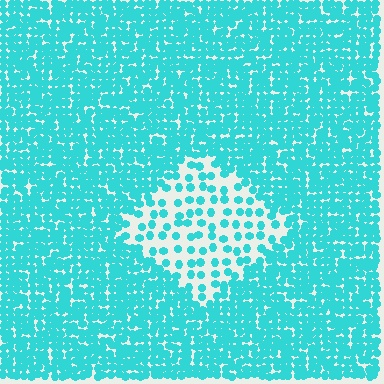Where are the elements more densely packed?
The elements are more densely packed outside the diamond boundary.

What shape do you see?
I see a diamond.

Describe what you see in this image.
The image contains small cyan elements arranged at two different densities. A diamond-shaped region is visible where the elements are less densely packed than the surrounding area.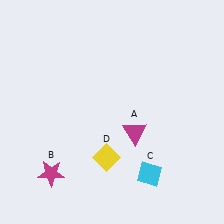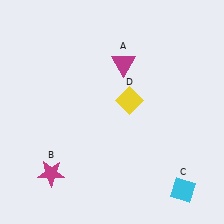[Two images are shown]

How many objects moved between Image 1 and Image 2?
3 objects moved between the two images.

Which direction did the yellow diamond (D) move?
The yellow diamond (D) moved up.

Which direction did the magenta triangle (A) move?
The magenta triangle (A) moved up.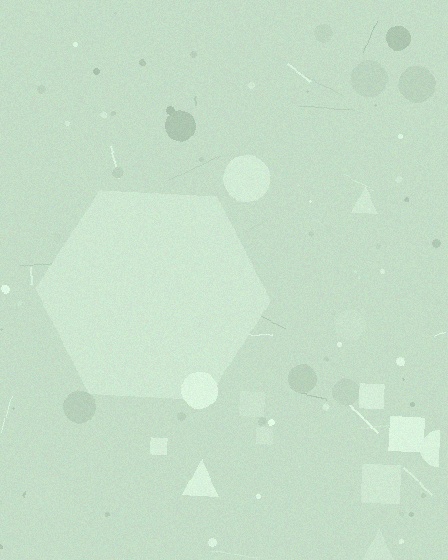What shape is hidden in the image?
A hexagon is hidden in the image.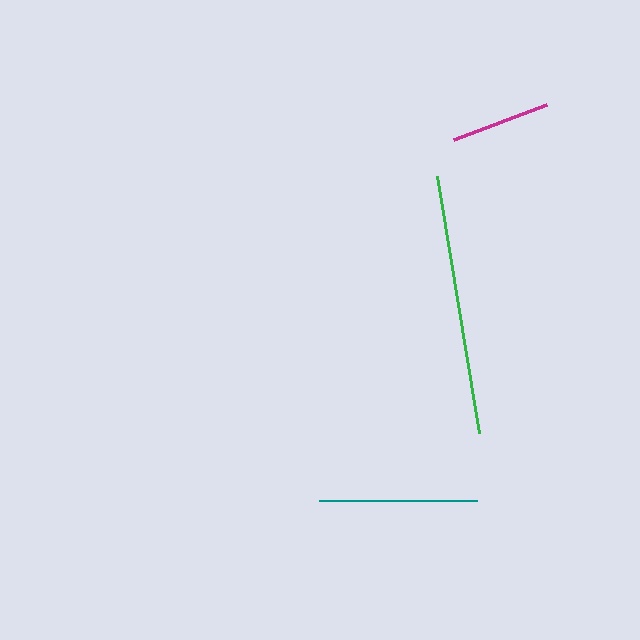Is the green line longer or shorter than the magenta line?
The green line is longer than the magenta line.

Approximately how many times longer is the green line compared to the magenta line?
The green line is approximately 2.6 times the length of the magenta line.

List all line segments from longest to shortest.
From longest to shortest: green, teal, magenta.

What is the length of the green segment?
The green segment is approximately 261 pixels long.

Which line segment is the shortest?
The magenta line is the shortest at approximately 99 pixels.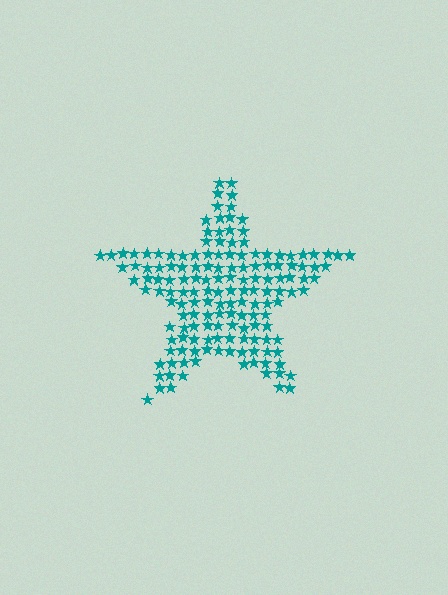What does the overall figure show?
The overall figure shows a star.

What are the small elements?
The small elements are stars.